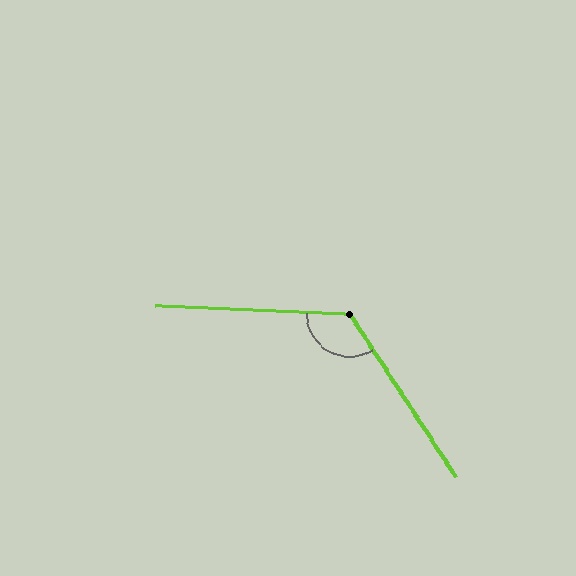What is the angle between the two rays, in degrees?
Approximately 125 degrees.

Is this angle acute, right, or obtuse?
It is obtuse.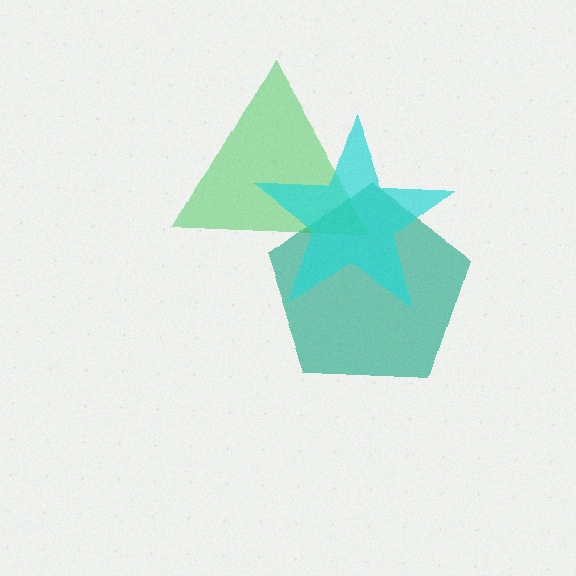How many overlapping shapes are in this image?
There are 3 overlapping shapes in the image.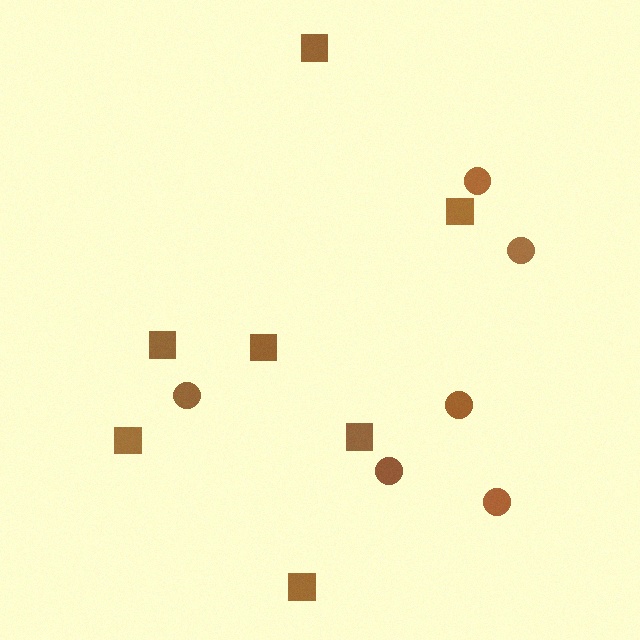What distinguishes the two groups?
There are 2 groups: one group of circles (6) and one group of squares (7).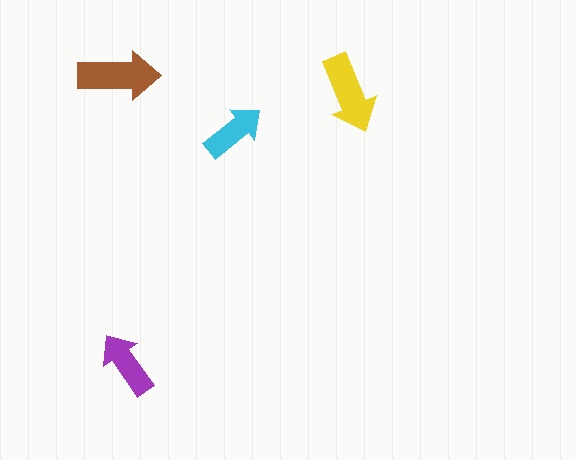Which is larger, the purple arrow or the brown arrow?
The brown one.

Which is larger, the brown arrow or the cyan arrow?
The brown one.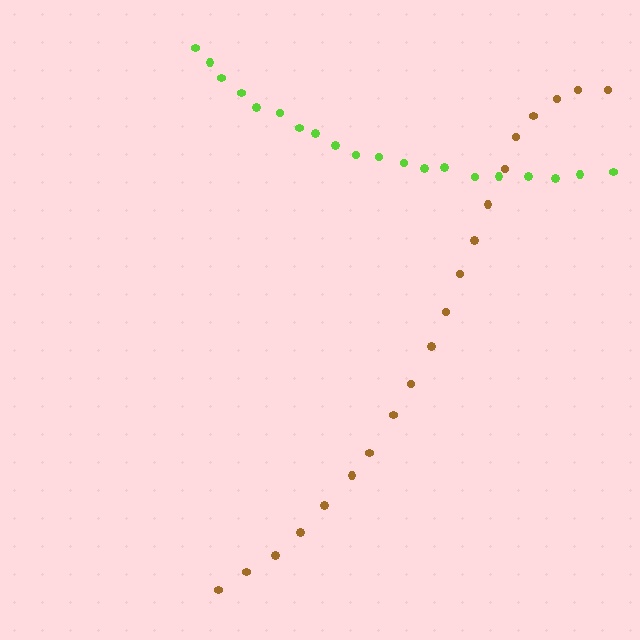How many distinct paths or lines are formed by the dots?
There are 2 distinct paths.